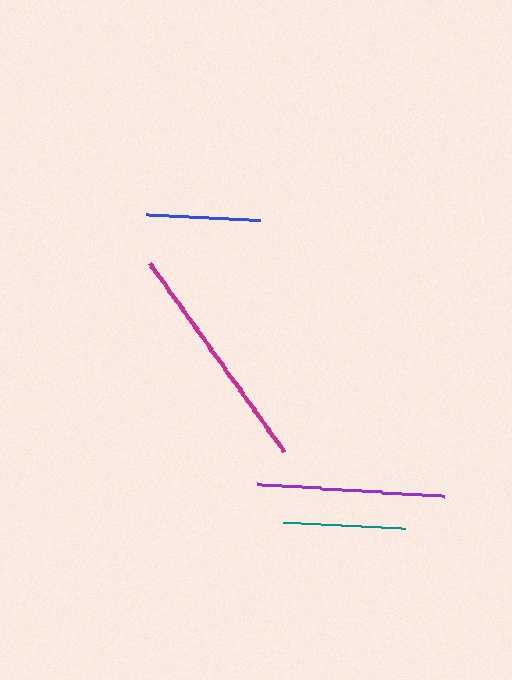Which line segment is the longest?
The magenta line is the longest at approximately 233 pixels.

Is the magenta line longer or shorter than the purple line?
The magenta line is longer than the purple line.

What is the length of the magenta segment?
The magenta segment is approximately 233 pixels long.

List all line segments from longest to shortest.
From longest to shortest: magenta, purple, teal, blue.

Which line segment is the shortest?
The blue line is the shortest at approximately 114 pixels.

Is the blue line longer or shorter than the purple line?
The purple line is longer than the blue line.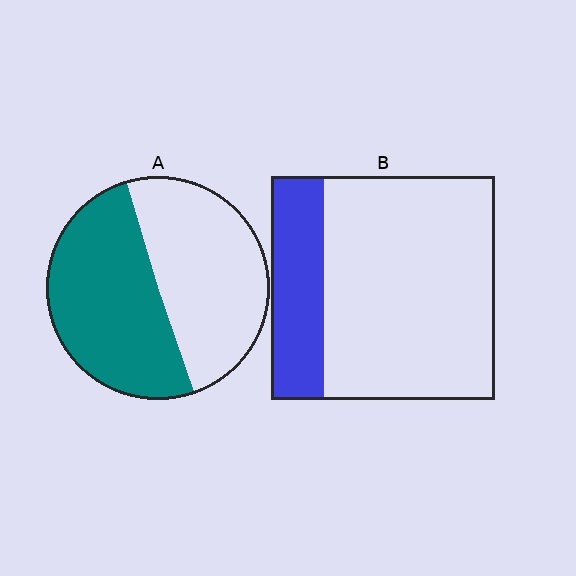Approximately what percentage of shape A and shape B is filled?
A is approximately 50% and B is approximately 25%.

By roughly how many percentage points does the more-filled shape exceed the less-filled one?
By roughly 25 percentage points (A over B).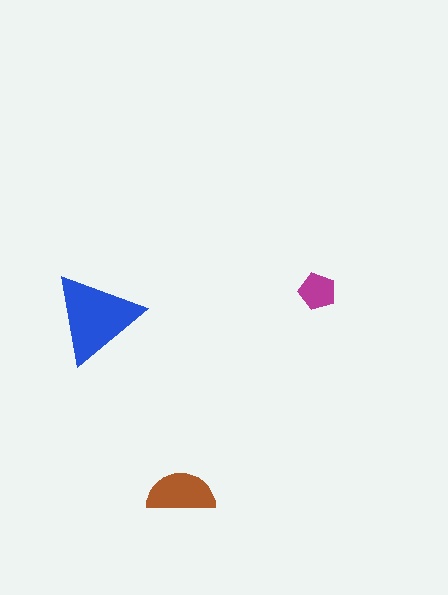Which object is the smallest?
The magenta pentagon.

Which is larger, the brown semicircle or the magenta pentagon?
The brown semicircle.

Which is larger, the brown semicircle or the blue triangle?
The blue triangle.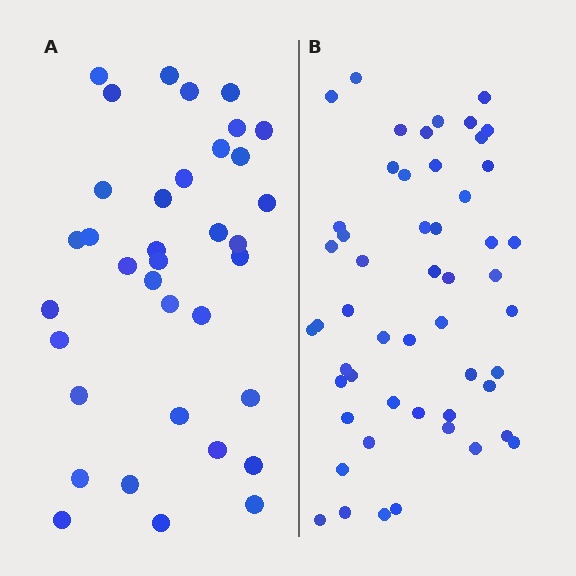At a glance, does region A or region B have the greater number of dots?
Region B (the right region) has more dots.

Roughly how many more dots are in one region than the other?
Region B has approximately 15 more dots than region A.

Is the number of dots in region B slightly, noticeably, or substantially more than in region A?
Region B has noticeably more, but not dramatically so. The ratio is roughly 1.4 to 1.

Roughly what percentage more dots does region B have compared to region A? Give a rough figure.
About 45% more.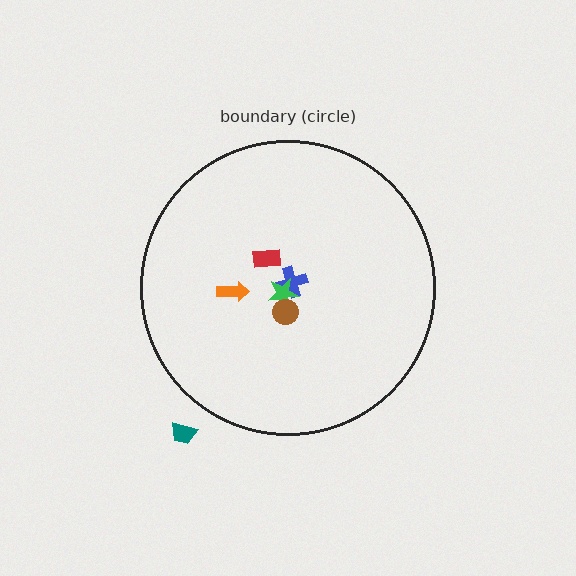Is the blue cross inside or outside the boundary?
Inside.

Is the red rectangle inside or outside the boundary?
Inside.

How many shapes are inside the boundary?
5 inside, 1 outside.